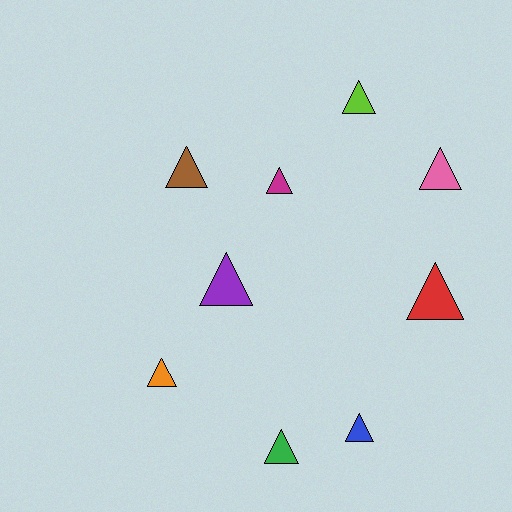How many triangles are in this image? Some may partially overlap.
There are 9 triangles.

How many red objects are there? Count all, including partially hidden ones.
There is 1 red object.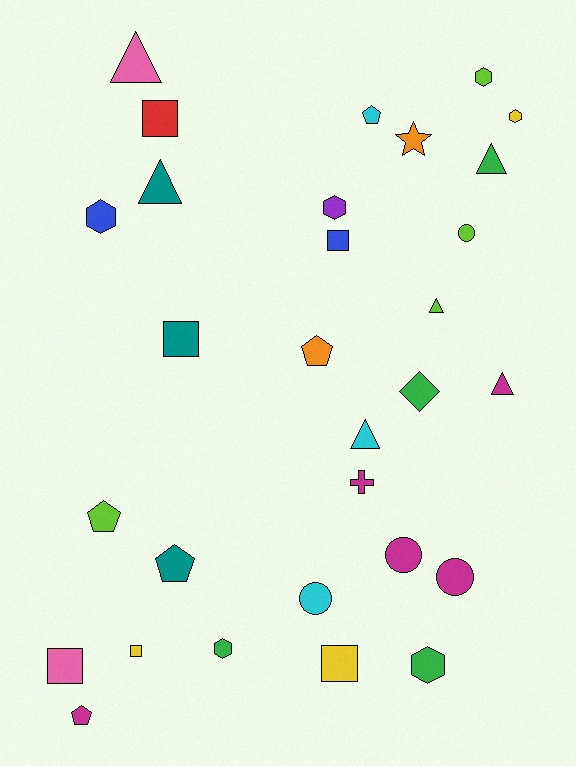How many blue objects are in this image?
There are 2 blue objects.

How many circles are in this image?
There are 4 circles.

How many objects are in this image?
There are 30 objects.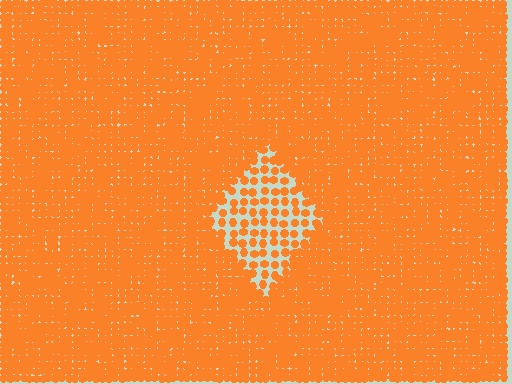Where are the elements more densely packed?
The elements are more densely packed outside the diamond boundary.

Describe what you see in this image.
The image contains small orange elements arranged at two different densities. A diamond-shaped region is visible where the elements are less densely packed than the surrounding area.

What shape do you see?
I see a diamond.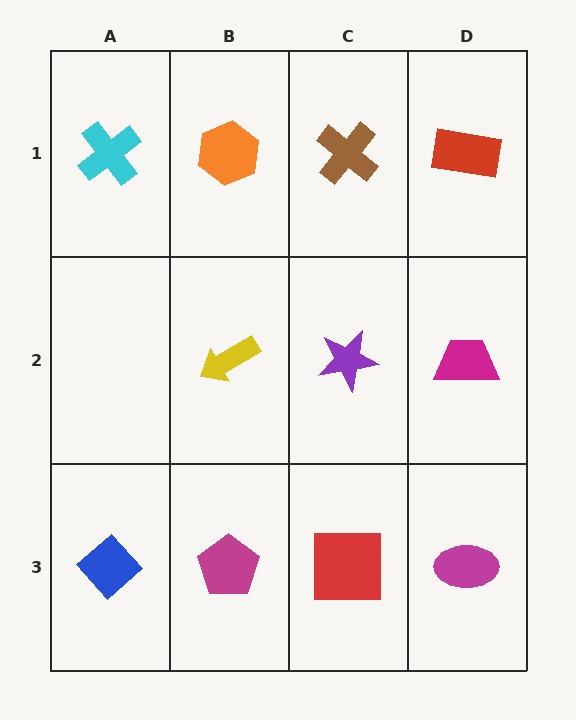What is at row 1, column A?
A cyan cross.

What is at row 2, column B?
A yellow arrow.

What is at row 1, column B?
An orange hexagon.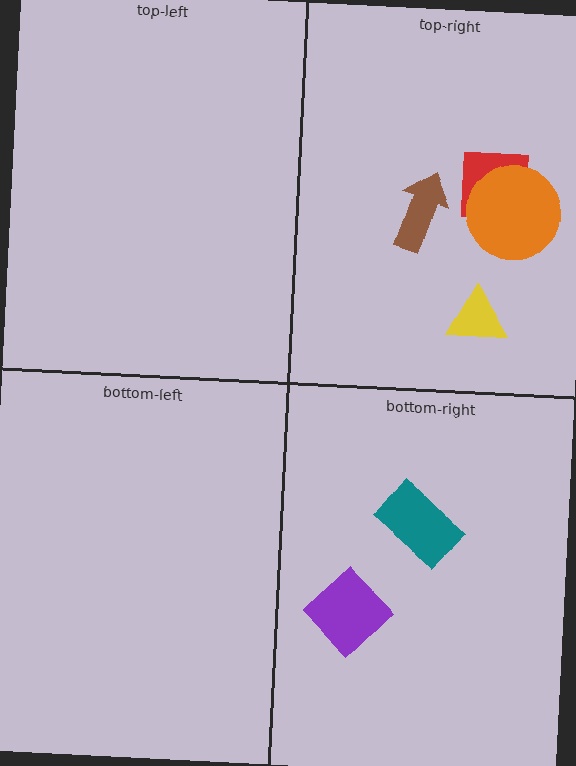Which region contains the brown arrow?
The top-right region.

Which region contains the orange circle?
The top-right region.